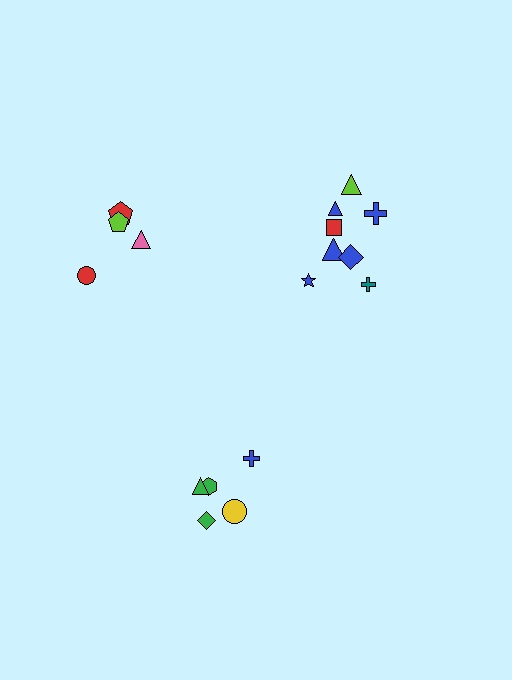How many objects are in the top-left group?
There are 4 objects.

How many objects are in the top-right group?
There are 8 objects.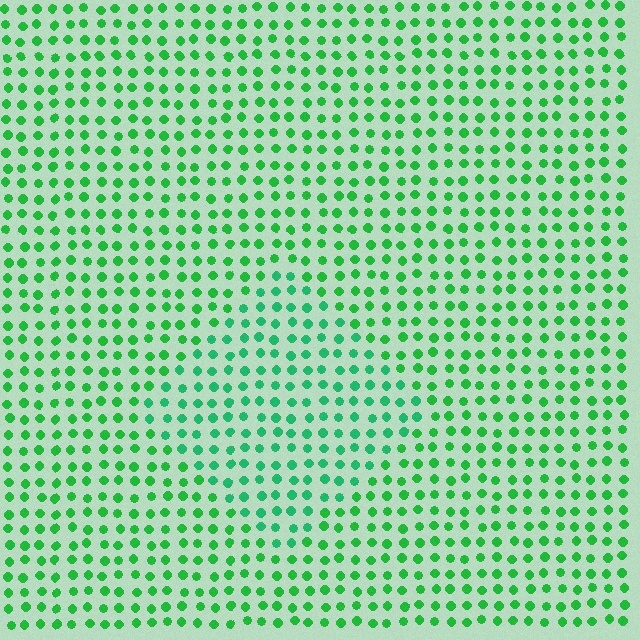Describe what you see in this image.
The image is filled with small green elements in a uniform arrangement. A diamond-shaped region is visible where the elements are tinted to a slightly different hue, forming a subtle color boundary.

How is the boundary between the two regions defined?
The boundary is defined purely by a slight shift in hue (about 19 degrees). Spacing, size, and orientation are identical on both sides.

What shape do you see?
I see a diamond.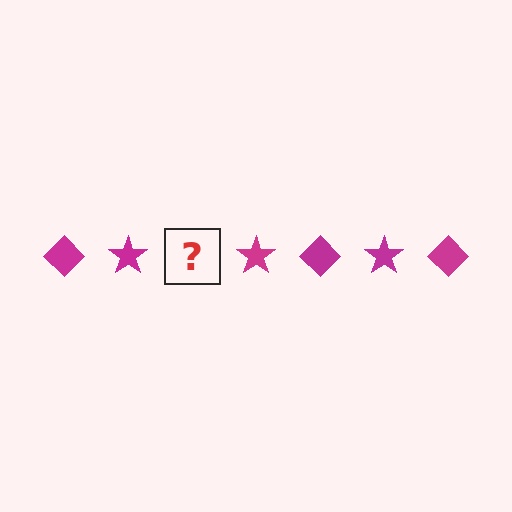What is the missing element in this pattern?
The missing element is a magenta diamond.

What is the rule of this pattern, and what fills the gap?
The rule is that the pattern cycles through diamond, star shapes in magenta. The gap should be filled with a magenta diamond.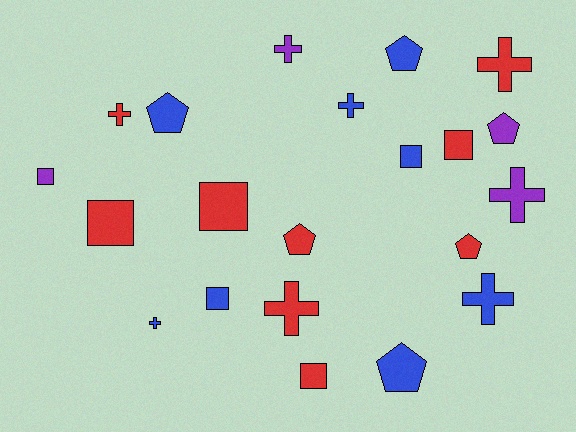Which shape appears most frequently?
Cross, with 8 objects.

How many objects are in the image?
There are 21 objects.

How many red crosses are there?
There are 3 red crosses.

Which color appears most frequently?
Red, with 9 objects.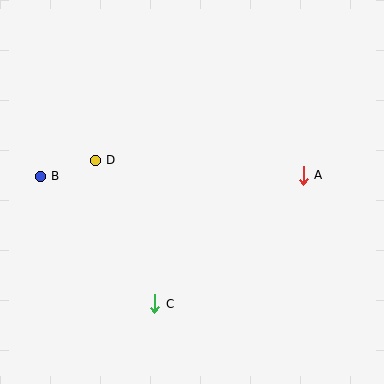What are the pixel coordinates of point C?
Point C is at (155, 304).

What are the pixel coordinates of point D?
Point D is at (95, 160).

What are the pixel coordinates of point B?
Point B is at (40, 176).